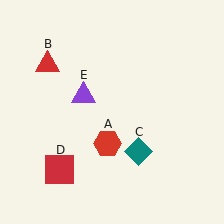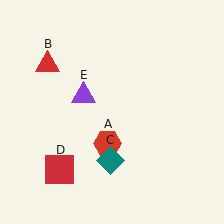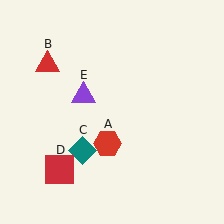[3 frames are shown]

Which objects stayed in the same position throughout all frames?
Red hexagon (object A) and red triangle (object B) and red square (object D) and purple triangle (object E) remained stationary.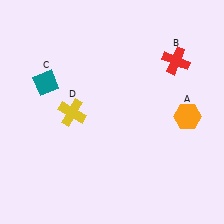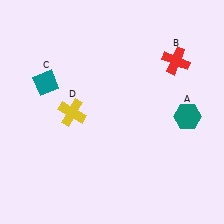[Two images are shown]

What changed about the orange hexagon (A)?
In Image 1, A is orange. In Image 2, it changed to teal.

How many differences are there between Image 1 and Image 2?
There is 1 difference between the two images.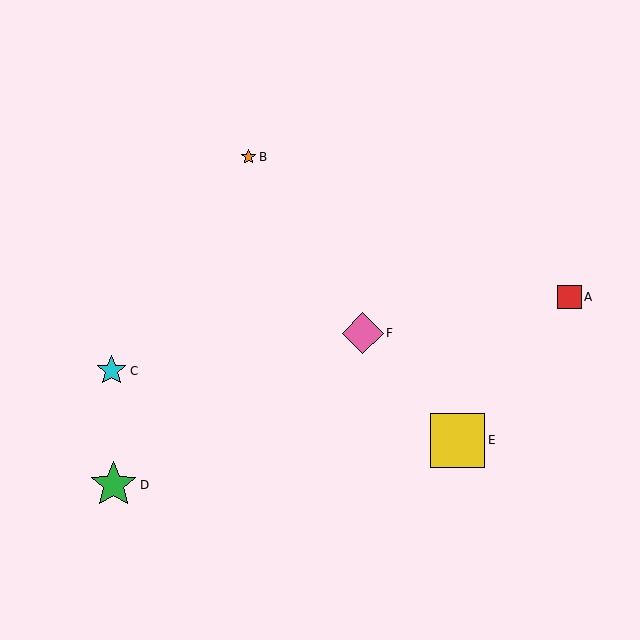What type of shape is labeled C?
Shape C is a cyan star.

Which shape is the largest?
The yellow square (labeled E) is the largest.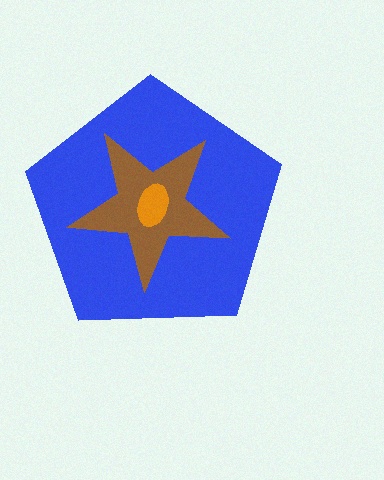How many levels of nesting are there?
3.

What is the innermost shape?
The orange ellipse.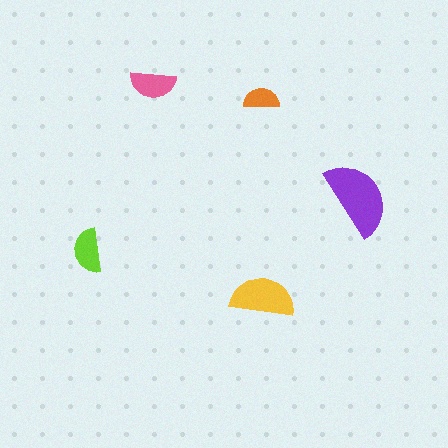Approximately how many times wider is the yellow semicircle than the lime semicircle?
About 1.5 times wider.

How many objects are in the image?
There are 5 objects in the image.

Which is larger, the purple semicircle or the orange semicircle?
The purple one.